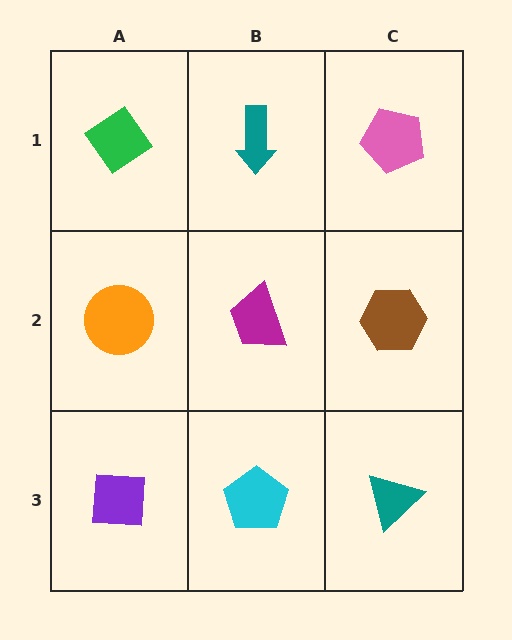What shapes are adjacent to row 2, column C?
A pink pentagon (row 1, column C), a teal triangle (row 3, column C), a magenta trapezoid (row 2, column B).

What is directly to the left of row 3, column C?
A cyan pentagon.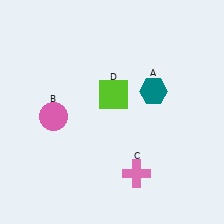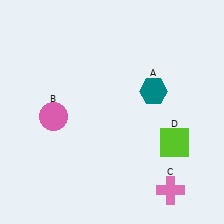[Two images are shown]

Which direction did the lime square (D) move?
The lime square (D) moved right.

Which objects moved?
The objects that moved are: the pink cross (C), the lime square (D).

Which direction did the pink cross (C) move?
The pink cross (C) moved right.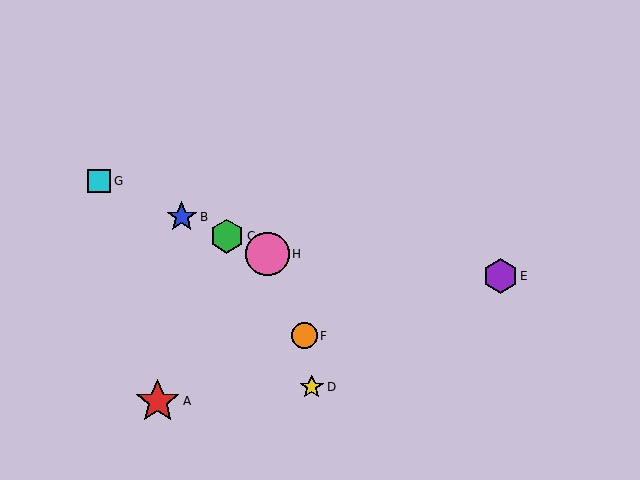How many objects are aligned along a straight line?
4 objects (B, C, G, H) are aligned along a straight line.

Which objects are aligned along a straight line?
Objects B, C, G, H are aligned along a straight line.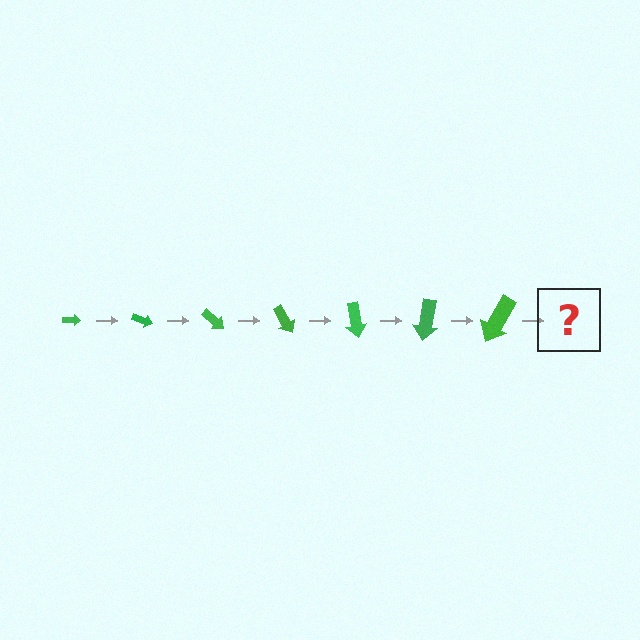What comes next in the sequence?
The next element should be an arrow, larger than the previous one and rotated 140 degrees from the start.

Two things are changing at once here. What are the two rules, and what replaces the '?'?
The two rules are that the arrow grows larger each step and it rotates 20 degrees each step. The '?' should be an arrow, larger than the previous one and rotated 140 degrees from the start.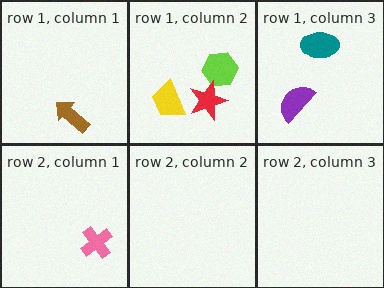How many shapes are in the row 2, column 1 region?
1.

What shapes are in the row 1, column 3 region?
The teal ellipse, the purple semicircle.